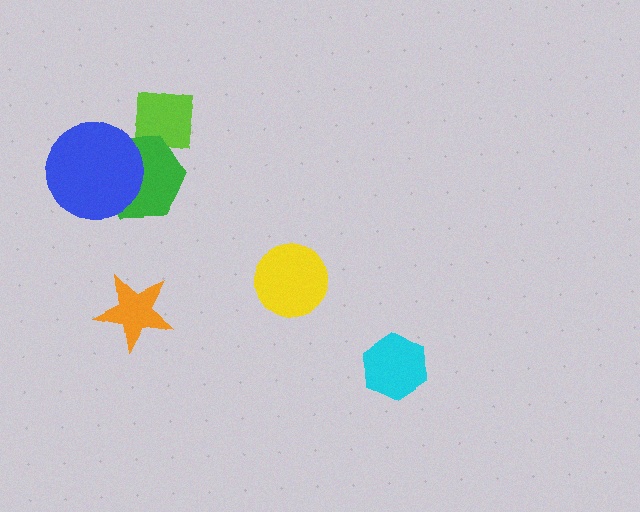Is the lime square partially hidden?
Yes, it is partially covered by another shape.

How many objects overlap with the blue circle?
1 object overlaps with the blue circle.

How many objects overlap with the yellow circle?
0 objects overlap with the yellow circle.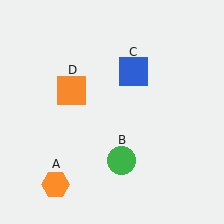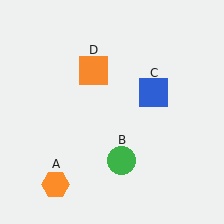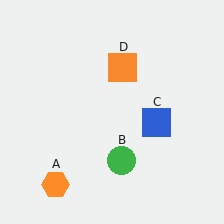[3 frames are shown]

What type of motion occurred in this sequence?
The blue square (object C), orange square (object D) rotated clockwise around the center of the scene.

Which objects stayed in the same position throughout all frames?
Orange hexagon (object A) and green circle (object B) remained stationary.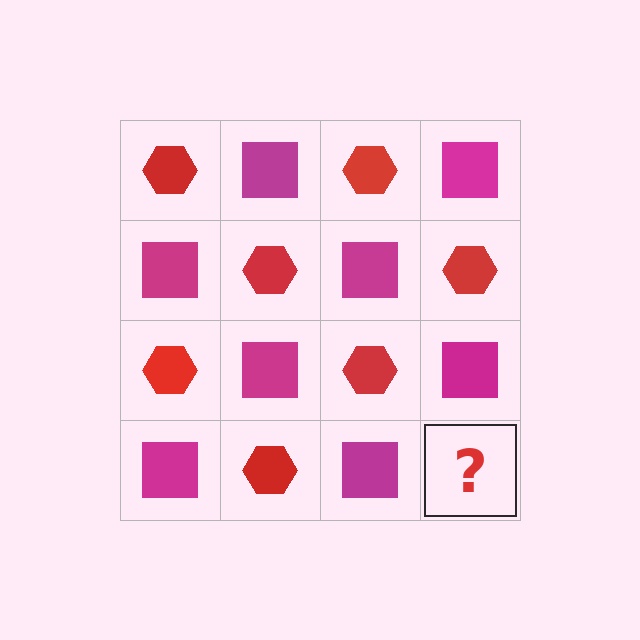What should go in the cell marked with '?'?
The missing cell should contain a red hexagon.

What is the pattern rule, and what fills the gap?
The rule is that it alternates red hexagon and magenta square in a checkerboard pattern. The gap should be filled with a red hexagon.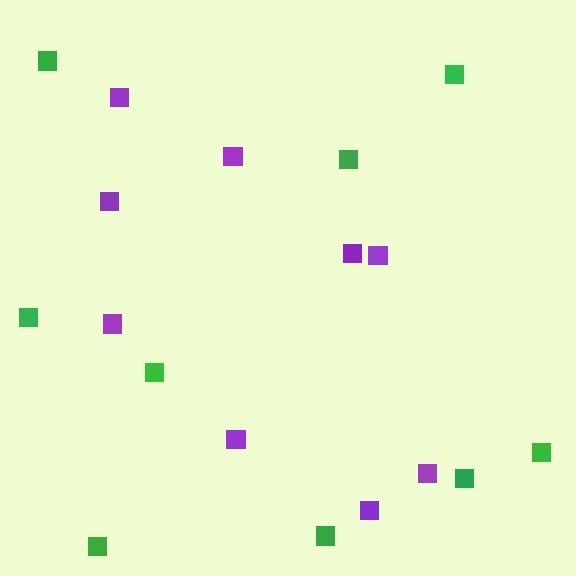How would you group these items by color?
There are 2 groups: one group of purple squares (9) and one group of green squares (9).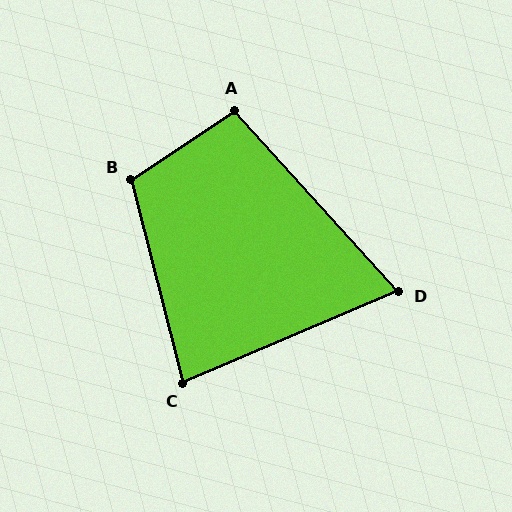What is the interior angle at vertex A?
Approximately 99 degrees (obtuse).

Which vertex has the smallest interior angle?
D, at approximately 71 degrees.